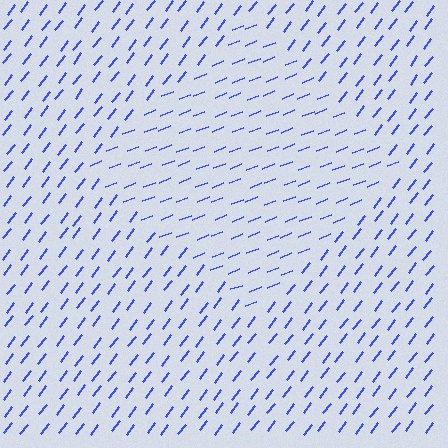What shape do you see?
I see a diamond.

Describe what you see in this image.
The image is filled with small blue line segments. A diamond region in the image has lines oriented differently from the surrounding lines, creating a visible texture boundary.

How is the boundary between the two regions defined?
The boundary is defined purely by a change in line orientation (approximately 31 degrees difference). All lines are the same color and thickness.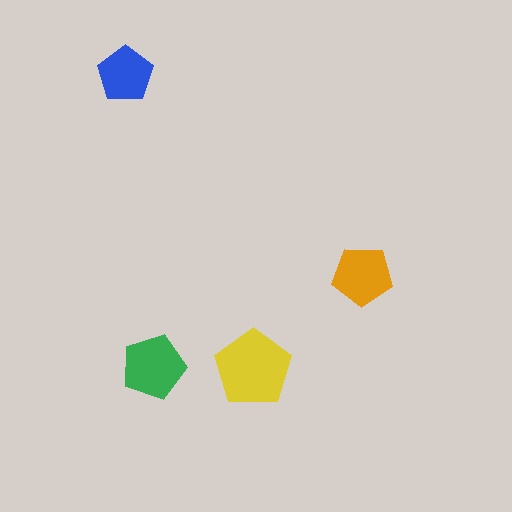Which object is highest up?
The blue pentagon is topmost.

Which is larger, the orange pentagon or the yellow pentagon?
The yellow one.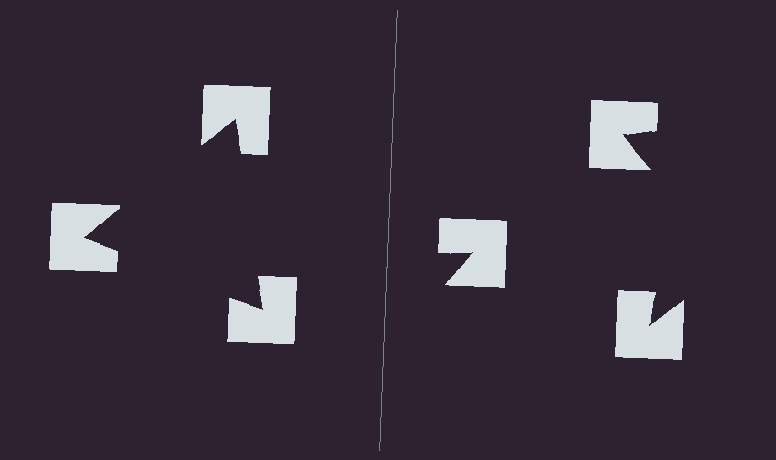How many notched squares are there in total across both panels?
6 — 3 on each side.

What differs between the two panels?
The notched squares are positioned identically on both sides; only the wedge orientations differ. On the left they align to a triangle; on the right they are misaligned.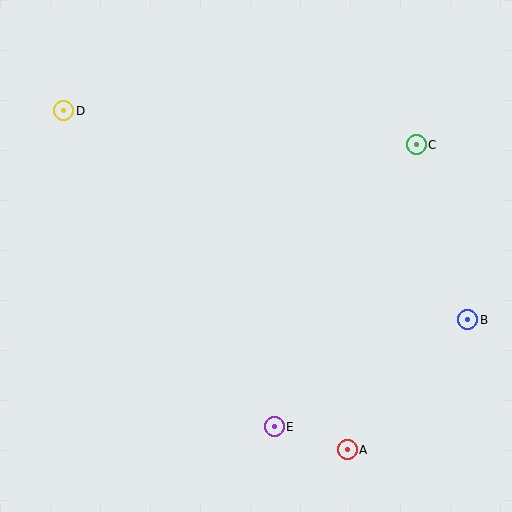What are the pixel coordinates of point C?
Point C is at (416, 145).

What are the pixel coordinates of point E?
Point E is at (274, 427).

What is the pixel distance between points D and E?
The distance between D and E is 380 pixels.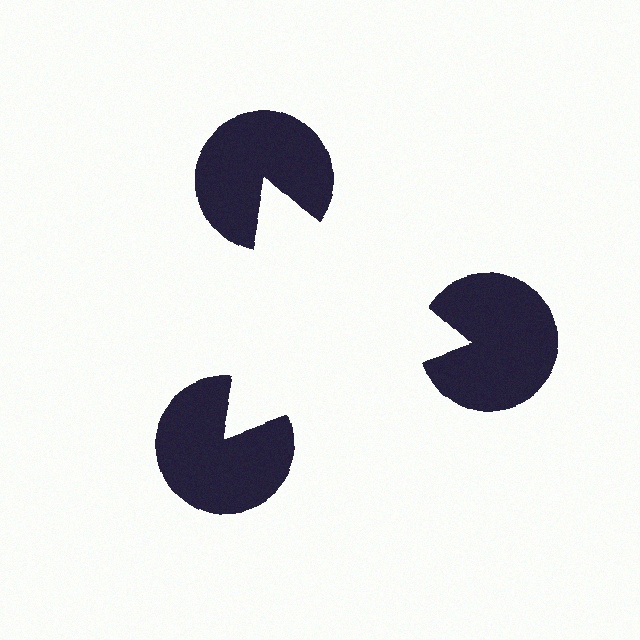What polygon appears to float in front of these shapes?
An illusory triangle — its edges are inferred from the aligned wedge cuts in the pac-man discs, not physically drawn.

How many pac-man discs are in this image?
There are 3 — one at each vertex of the illusory triangle.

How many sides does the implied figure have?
3 sides.